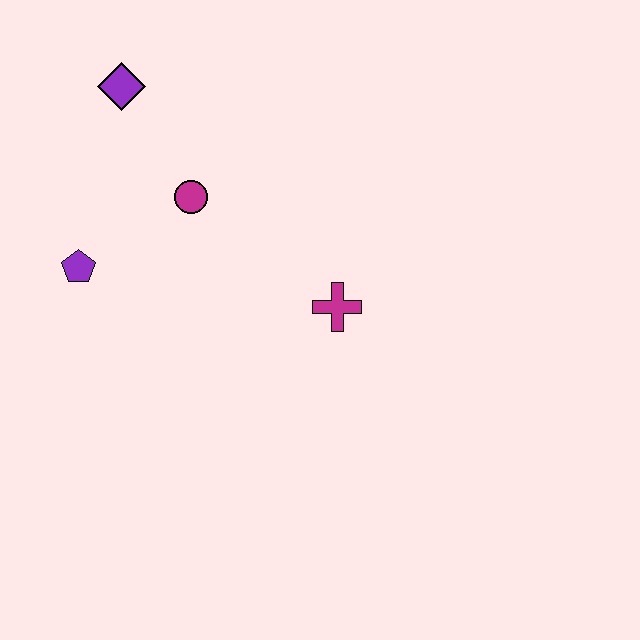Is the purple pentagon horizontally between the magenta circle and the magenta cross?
No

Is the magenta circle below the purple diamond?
Yes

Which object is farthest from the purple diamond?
The magenta cross is farthest from the purple diamond.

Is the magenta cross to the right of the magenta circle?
Yes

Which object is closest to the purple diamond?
The magenta circle is closest to the purple diamond.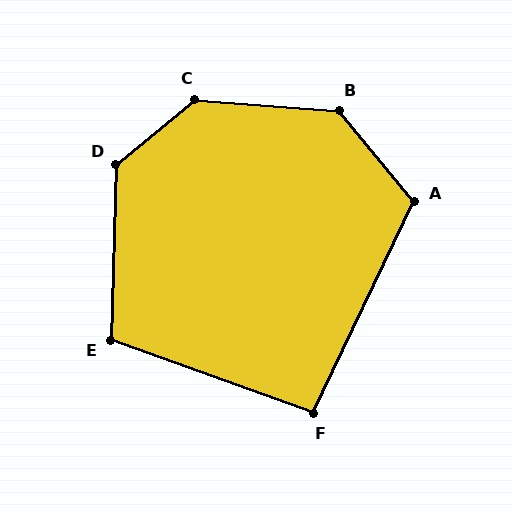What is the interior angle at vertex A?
Approximately 115 degrees (obtuse).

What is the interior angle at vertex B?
Approximately 134 degrees (obtuse).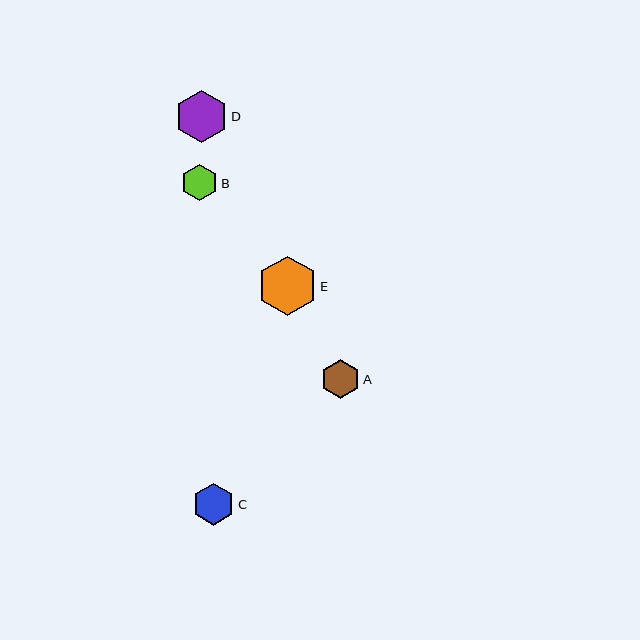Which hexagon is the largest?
Hexagon E is the largest with a size of approximately 60 pixels.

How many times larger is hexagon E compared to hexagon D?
Hexagon E is approximately 1.1 times the size of hexagon D.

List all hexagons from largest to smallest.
From largest to smallest: E, D, C, A, B.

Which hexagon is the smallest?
Hexagon B is the smallest with a size of approximately 36 pixels.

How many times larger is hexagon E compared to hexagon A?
Hexagon E is approximately 1.5 times the size of hexagon A.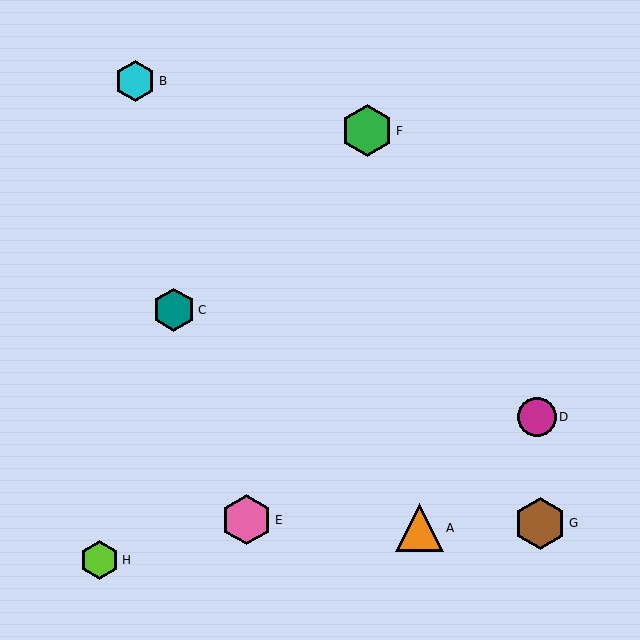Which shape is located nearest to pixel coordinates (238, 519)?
The pink hexagon (labeled E) at (246, 520) is nearest to that location.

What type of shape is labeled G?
Shape G is a brown hexagon.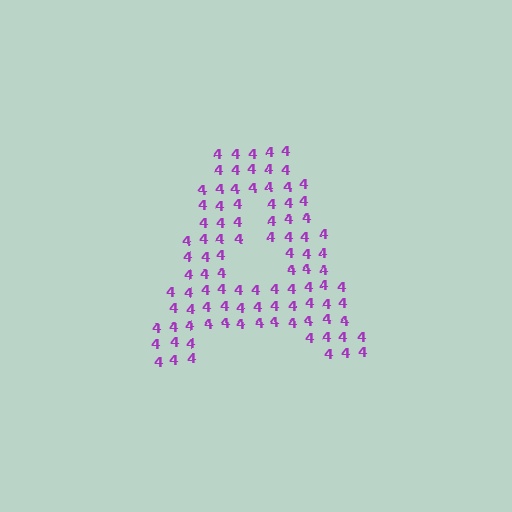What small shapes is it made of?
It is made of small digit 4's.